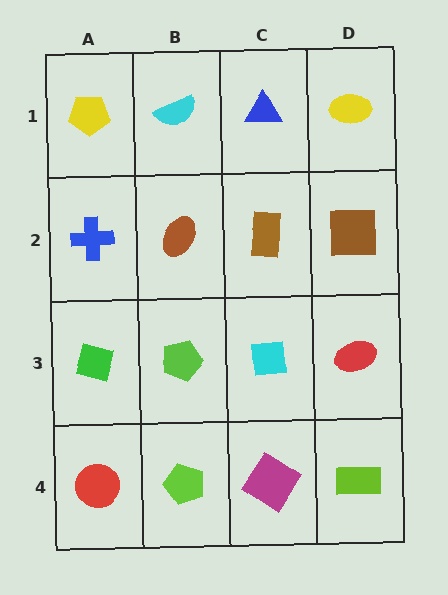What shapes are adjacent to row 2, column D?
A yellow ellipse (row 1, column D), a red ellipse (row 3, column D), a brown rectangle (row 2, column C).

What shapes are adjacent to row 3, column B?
A brown ellipse (row 2, column B), a lime pentagon (row 4, column B), a green diamond (row 3, column A), a cyan square (row 3, column C).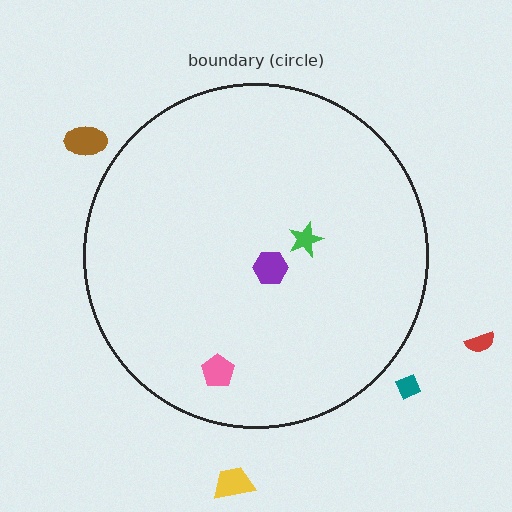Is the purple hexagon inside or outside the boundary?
Inside.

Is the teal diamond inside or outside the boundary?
Outside.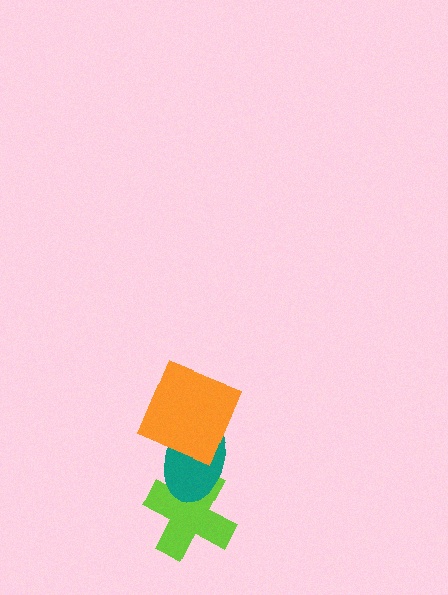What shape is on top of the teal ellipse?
The orange square is on top of the teal ellipse.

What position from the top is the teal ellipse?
The teal ellipse is 2nd from the top.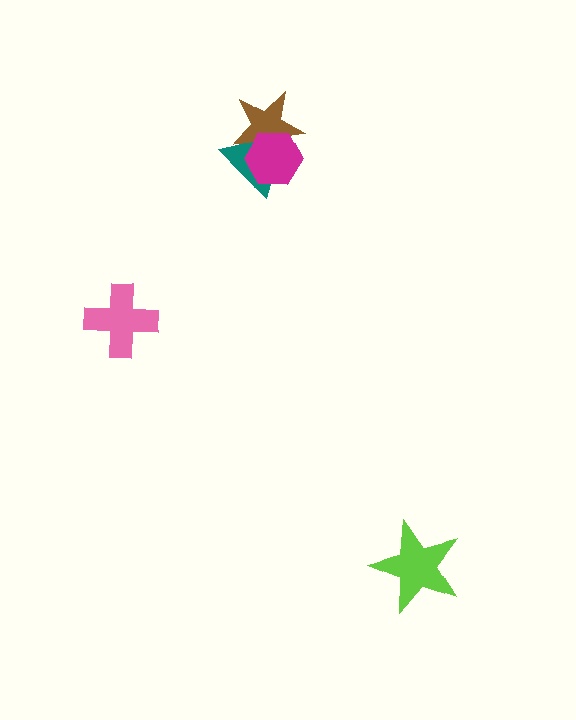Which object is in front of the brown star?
The magenta hexagon is in front of the brown star.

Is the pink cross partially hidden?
No, no other shape covers it.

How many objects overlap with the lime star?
0 objects overlap with the lime star.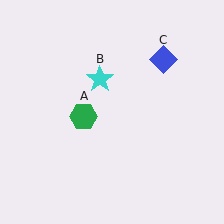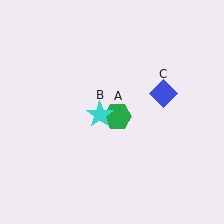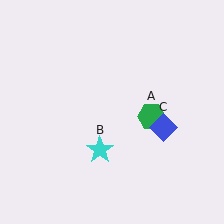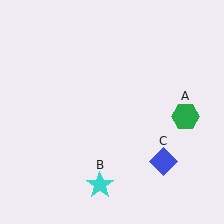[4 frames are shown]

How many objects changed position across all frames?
3 objects changed position: green hexagon (object A), cyan star (object B), blue diamond (object C).